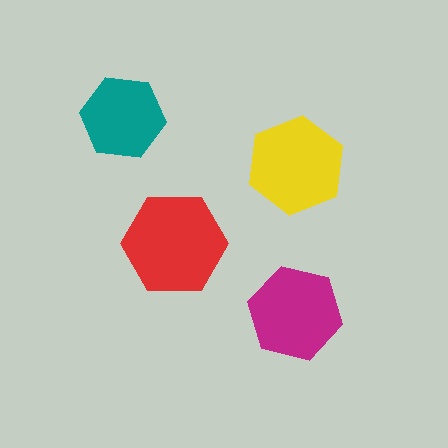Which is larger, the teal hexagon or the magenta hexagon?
The magenta one.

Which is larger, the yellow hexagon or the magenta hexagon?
The yellow one.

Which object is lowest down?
The magenta hexagon is bottommost.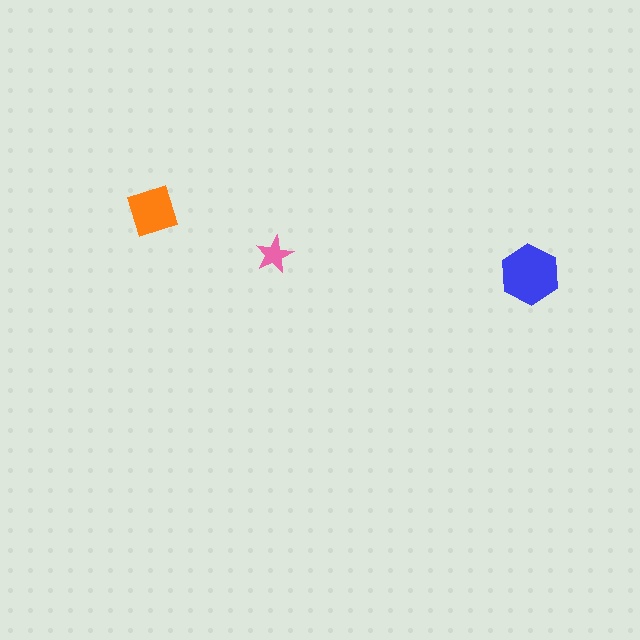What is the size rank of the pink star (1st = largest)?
3rd.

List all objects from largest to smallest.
The blue hexagon, the orange square, the pink star.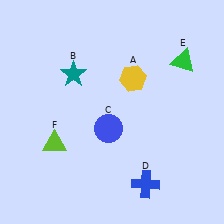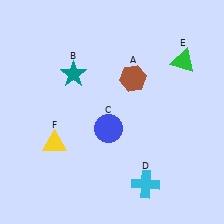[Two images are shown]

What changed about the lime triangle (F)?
In Image 1, F is lime. In Image 2, it changed to yellow.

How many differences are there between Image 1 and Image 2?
There are 3 differences between the two images.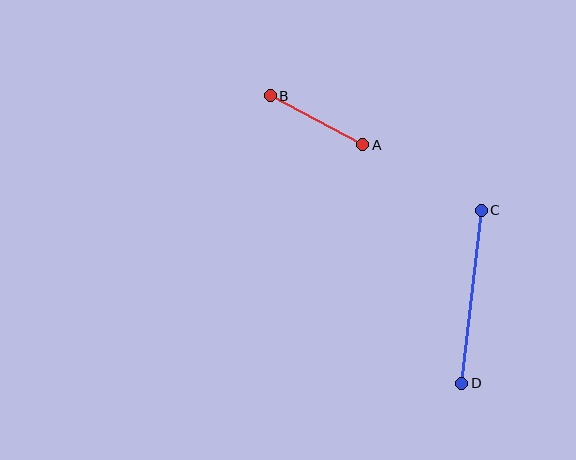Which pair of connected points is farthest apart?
Points C and D are farthest apart.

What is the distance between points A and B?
The distance is approximately 105 pixels.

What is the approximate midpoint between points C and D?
The midpoint is at approximately (471, 297) pixels.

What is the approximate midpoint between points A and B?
The midpoint is at approximately (317, 120) pixels.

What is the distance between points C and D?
The distance is approximately 174 pixels.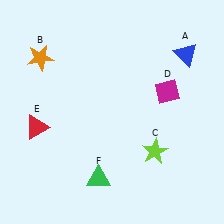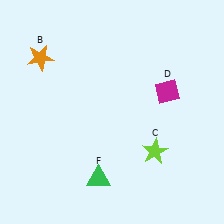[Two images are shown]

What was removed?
The red triangle (E), the blue triangle (A) were removed in Image 2.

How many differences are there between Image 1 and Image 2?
There are 2 differences between the two images.